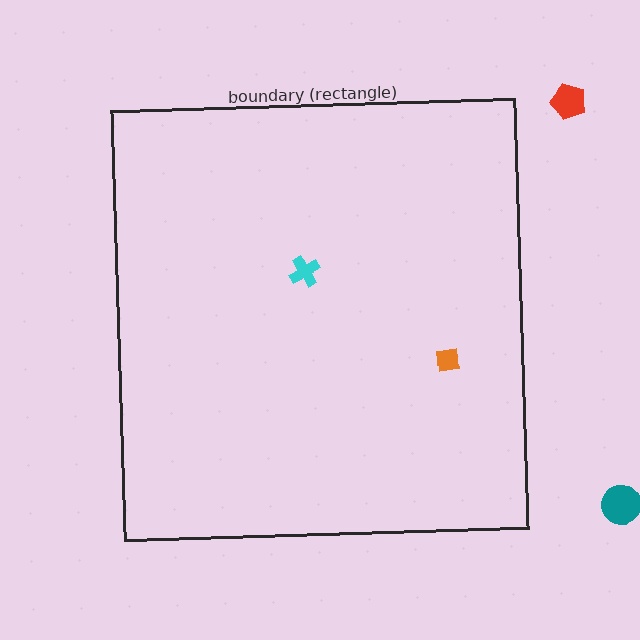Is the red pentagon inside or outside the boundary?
Outside.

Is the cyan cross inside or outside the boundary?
Inside.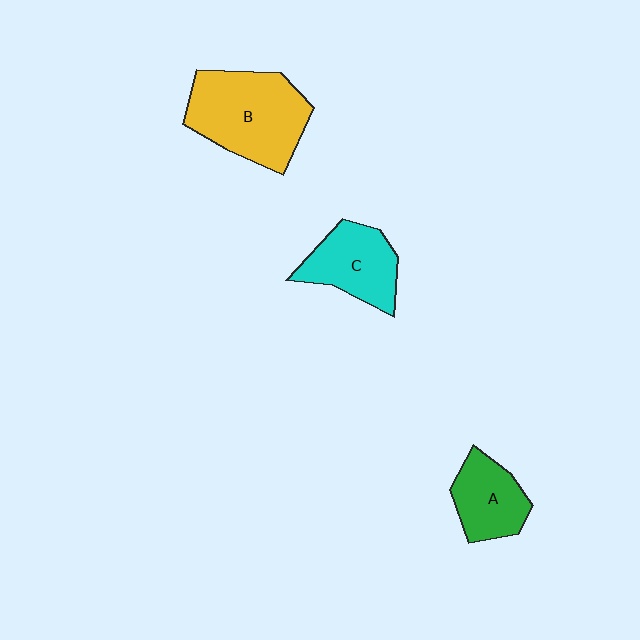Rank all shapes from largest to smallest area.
From largest to smallest: B (yellow), C (cyan), A (green).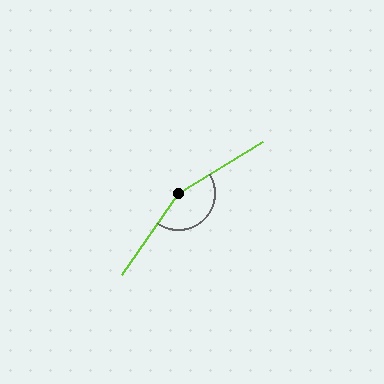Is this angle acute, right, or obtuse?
It is obtuse.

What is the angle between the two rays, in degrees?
Approximately 156 degrees.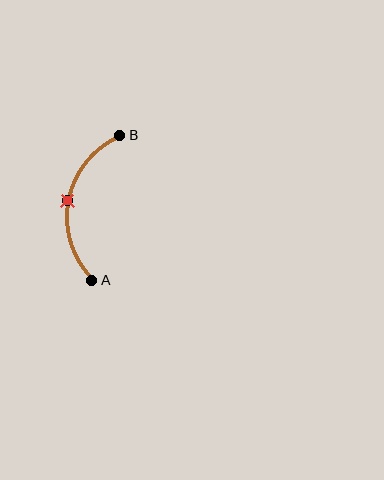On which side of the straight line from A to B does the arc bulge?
The arc bulges to the left of the straight line connecting A and B.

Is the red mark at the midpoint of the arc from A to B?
Yes. The red mark lies on the arc at equal arc-length from both A and B — it is the arc midpoint.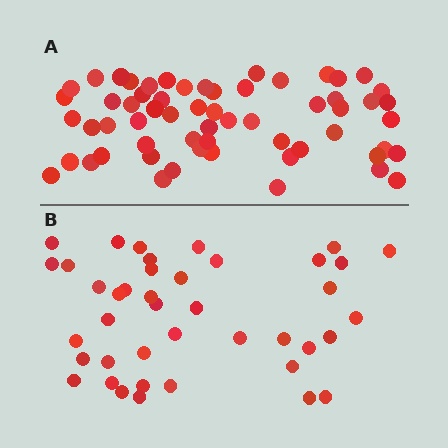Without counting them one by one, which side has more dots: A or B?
Region A (the top region) has more dots.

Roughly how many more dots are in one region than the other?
Region A has approximately 20 more dots than region B.